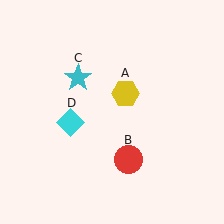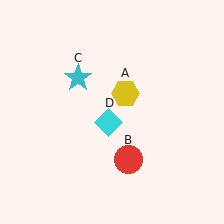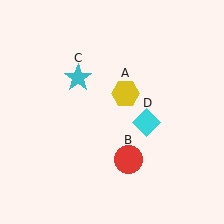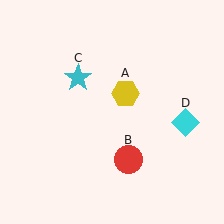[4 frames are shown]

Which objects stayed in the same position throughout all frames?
Yellow hexagon (object A) and red circle (object B) and cyan star (object C) remained stationary.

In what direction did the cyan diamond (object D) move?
The cyan diamond (object D) moved right.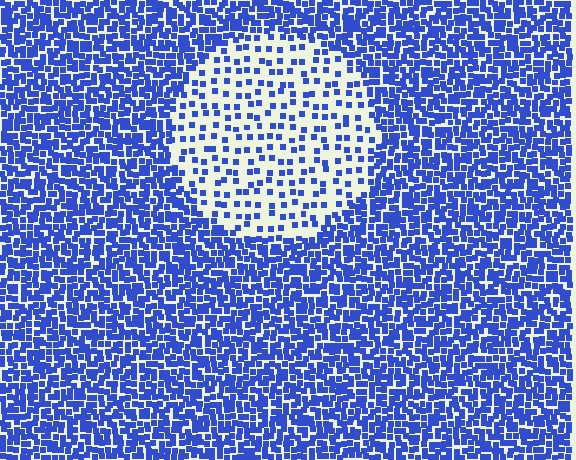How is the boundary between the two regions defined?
The boundary is defined by a change in element density (approximately 2.8x ratio). All elements are the same color, size, and shape.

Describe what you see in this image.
The image contains small blue elements arranged at two different densities. A circle-shaped region is visible where the elements are less densely packed than the surrounding area.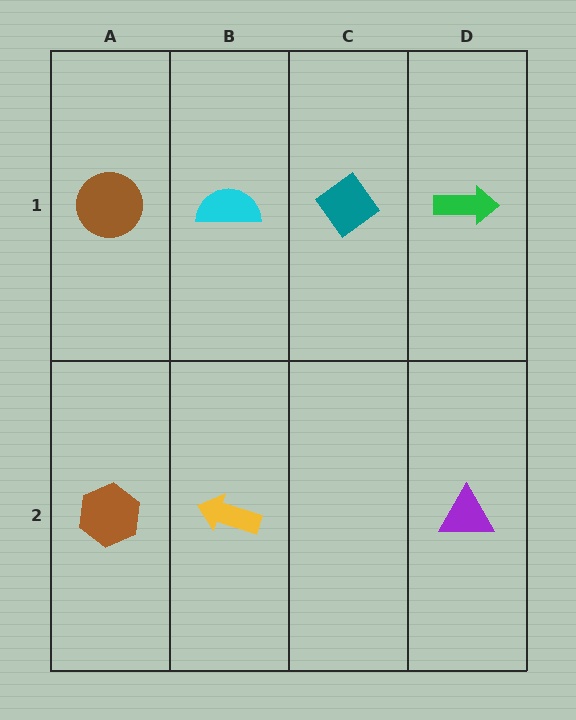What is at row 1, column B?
A cyan semicircle.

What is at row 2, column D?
A purple triangle.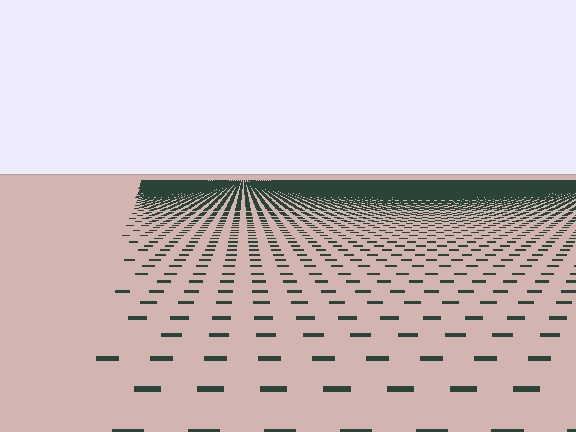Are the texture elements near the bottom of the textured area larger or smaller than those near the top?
Larger. Near the bottom, elements are closer to the viewer and appear at a bigger on-screen size.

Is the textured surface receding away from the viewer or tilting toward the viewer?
The surface is receding away from the viewer. Texture elements get smaller and denser toward the top.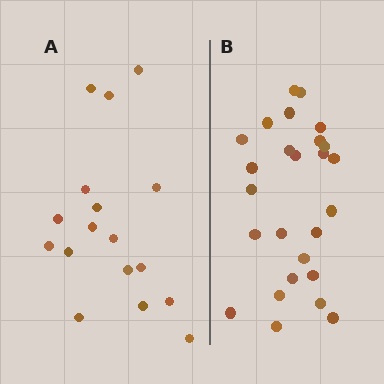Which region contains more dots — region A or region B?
Region B (the right region) has more dots.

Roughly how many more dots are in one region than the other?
Region B has roughly 8 or so more dots than region A.